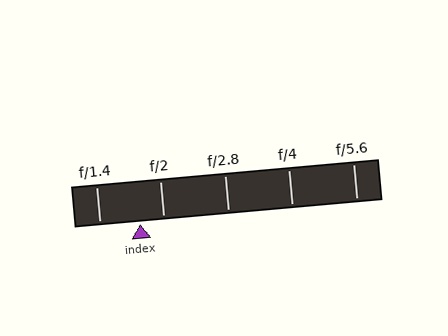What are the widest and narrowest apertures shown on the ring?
The widest aperture shown is f/1.4 and the narrowest is f/5.6.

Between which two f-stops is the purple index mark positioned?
The index mark is between f/1.4 and f/2.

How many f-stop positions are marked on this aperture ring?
There are 5 f-stop positions marked.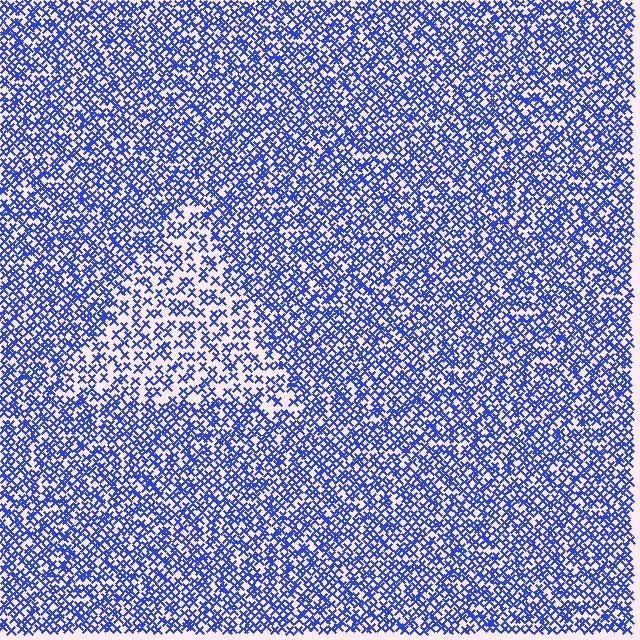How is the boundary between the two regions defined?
The boundary is defined by a change in element density (approximately 1.8x ratio). All elements are the same color, size, and shape.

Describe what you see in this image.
The image contains small blue elements arranged at two different densities. A triangle-shaped region is visible where the elements are less densely packed than the surrounding area.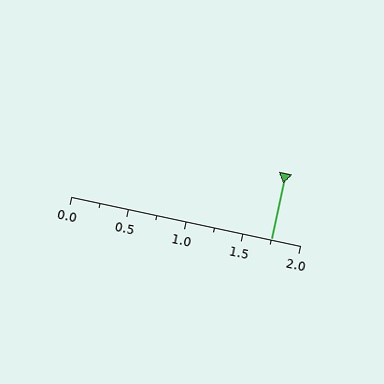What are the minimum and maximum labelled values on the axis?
The axis runs from 0.0 to 2.0.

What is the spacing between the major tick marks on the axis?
The major ticks are spaced 0.5 apart.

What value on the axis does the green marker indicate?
The marker indicates approximately 1.75.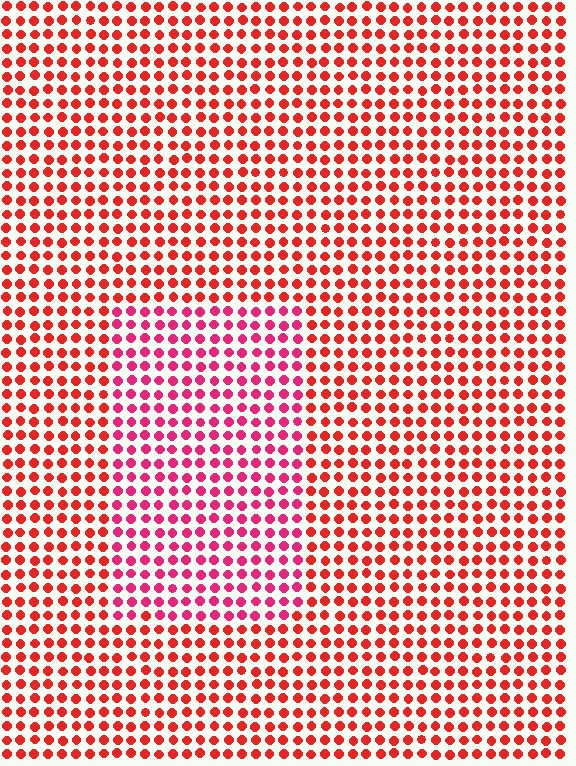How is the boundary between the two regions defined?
The boundary is defined purely by a slight shift in hue (about 27 degrees). Spacing, size, and orientation are identical on both sides.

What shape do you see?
I see a rectangle.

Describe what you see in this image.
The image is filled with small red elements in a uniform arrangement. A rectangle-shaped region is visible where the elements are tinted to a slightly different hue, forming a subtle color boundary.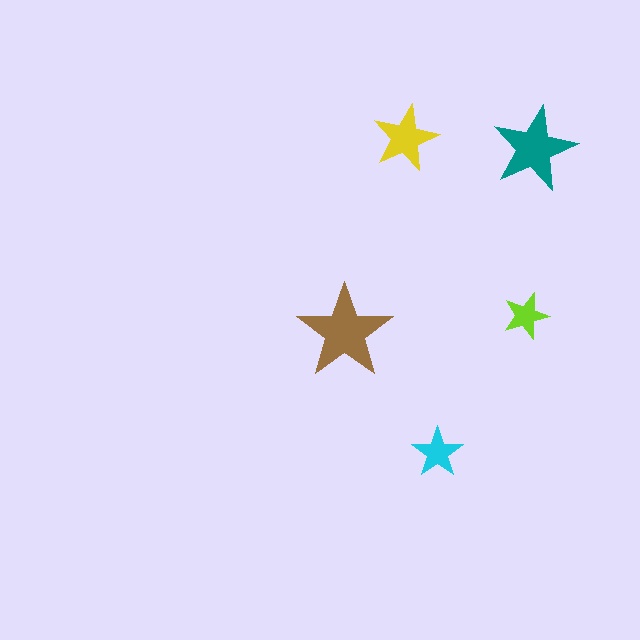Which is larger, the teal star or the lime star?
The teal one.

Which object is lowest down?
The cyan star is bottommost.